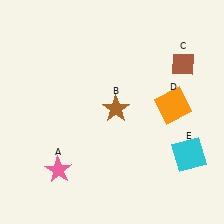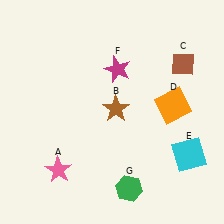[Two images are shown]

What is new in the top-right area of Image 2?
A magenta star (F) was added in the top-right area of Image 2.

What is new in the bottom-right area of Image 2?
A green hexagon (G) was added in the bottom-right area of Image 2.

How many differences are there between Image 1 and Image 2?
There are 2 differences between the two images.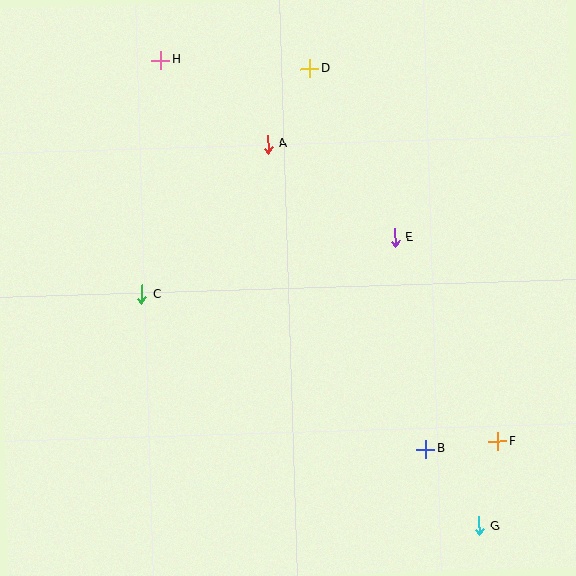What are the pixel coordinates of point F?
Point F is at (498, 441).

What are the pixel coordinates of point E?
Point E is at (395, 237).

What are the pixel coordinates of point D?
Point D is at (310, 68).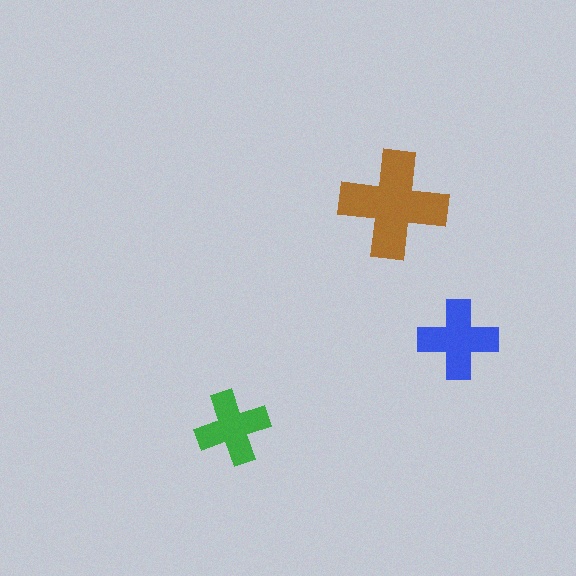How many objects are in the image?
There are 3 objects in the image.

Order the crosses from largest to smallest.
the brown one, the blue one, the green one.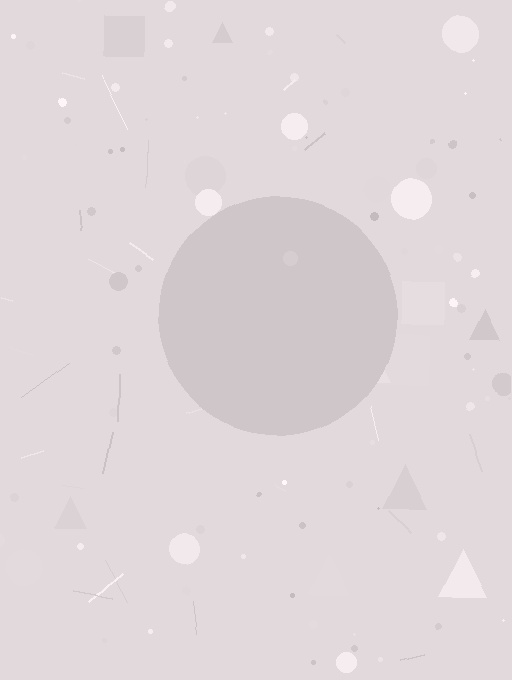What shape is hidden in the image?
A circle is hidden in the image.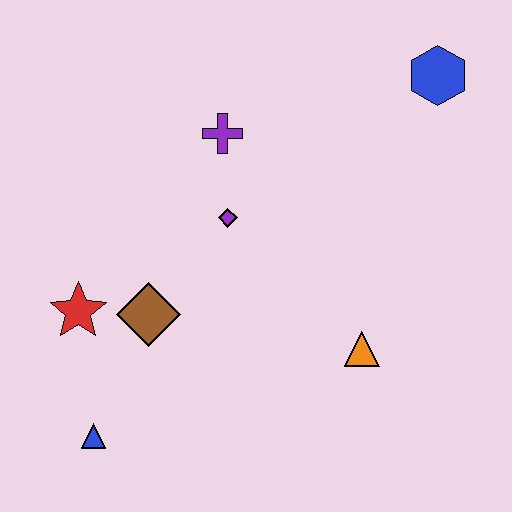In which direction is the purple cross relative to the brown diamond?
The purple cross is above the brown diamond.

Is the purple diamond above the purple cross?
No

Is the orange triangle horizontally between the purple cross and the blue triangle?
No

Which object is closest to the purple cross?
The purple diamond is closest to the purple cross.